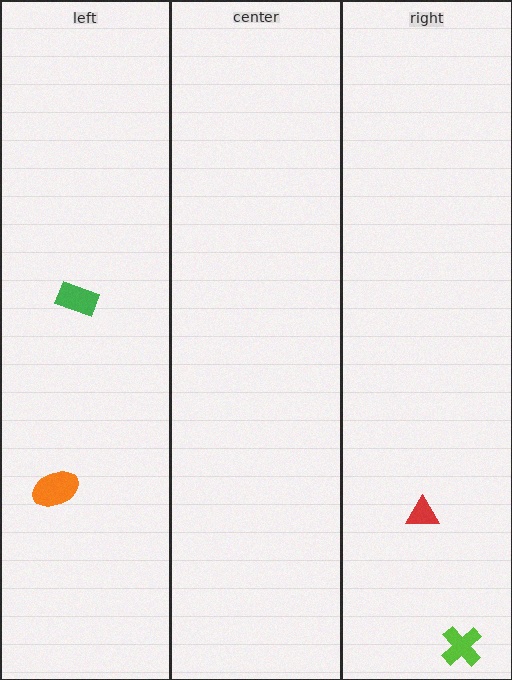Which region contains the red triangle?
The right region.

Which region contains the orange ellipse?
The left region.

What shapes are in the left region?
The green rectangle, the orange ellipse.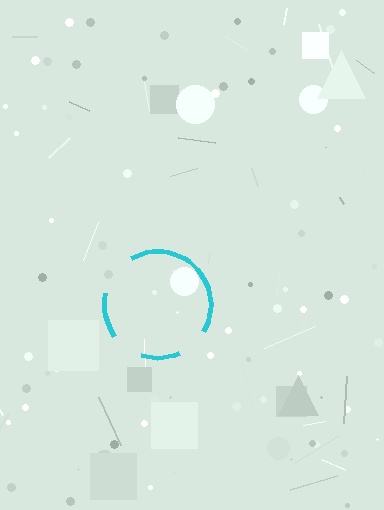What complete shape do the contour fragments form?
The contour fragments form a circle.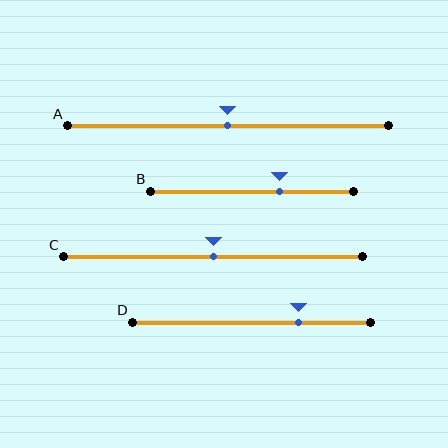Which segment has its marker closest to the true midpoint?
Segment A has its marker closest to the true midpoint.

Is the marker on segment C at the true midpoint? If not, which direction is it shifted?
Yes, the marker on segment C is at the true midpoint.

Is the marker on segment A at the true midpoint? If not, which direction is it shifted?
Yes, the marker on segment A is at the true midpoint.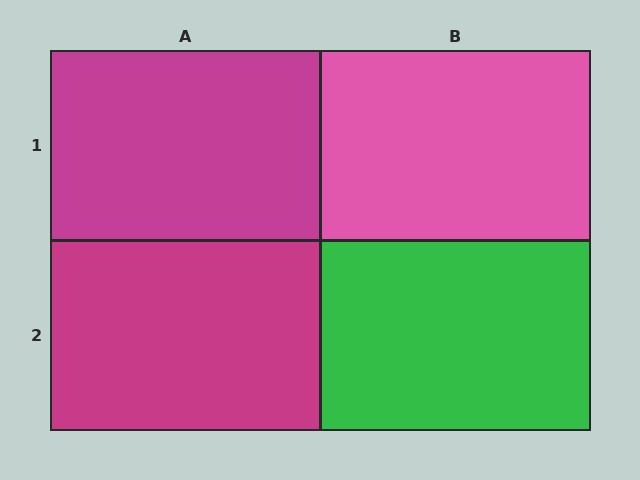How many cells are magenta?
2 cells are magenta.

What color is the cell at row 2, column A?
Magenta.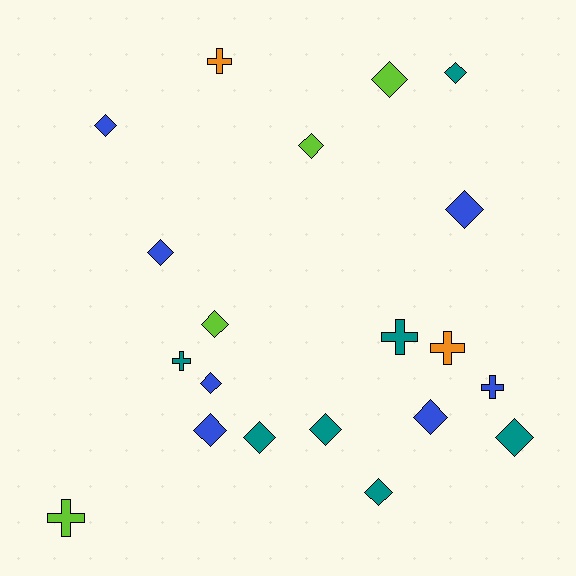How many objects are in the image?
There are 20 objects.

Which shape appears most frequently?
Diamond, with 14 objects.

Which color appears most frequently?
Blue, with 7 objects.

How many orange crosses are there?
There are 2 orange crosses.